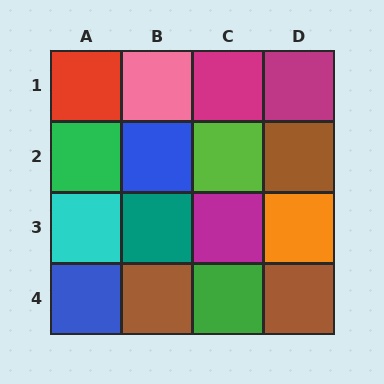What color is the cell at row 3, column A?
Cyan.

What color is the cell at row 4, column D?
Brown.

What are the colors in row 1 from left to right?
Red, pink, magenta, magenta.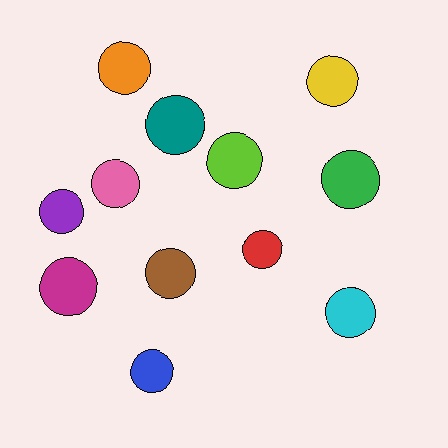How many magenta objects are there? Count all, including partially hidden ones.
There is 1 magenta object.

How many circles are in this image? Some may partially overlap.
There are 12 circles.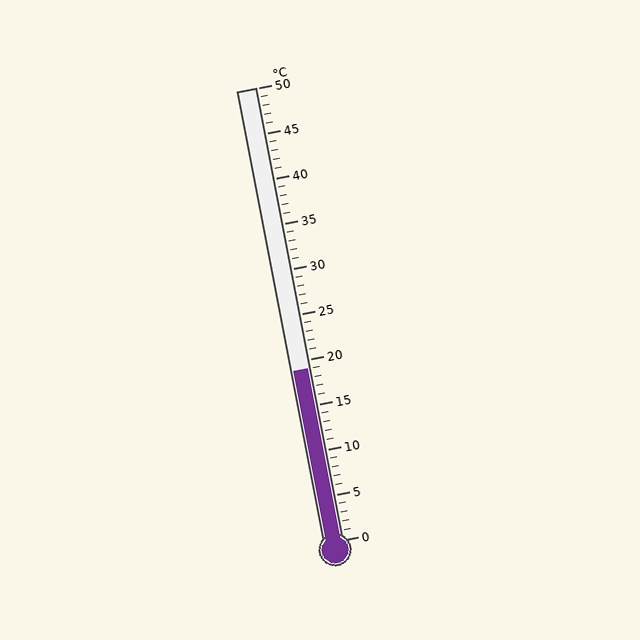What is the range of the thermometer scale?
The thermometer scale ranges from 0°C to 50°C.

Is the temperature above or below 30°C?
The temperature is below 30°C.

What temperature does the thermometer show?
The thermometer shows approximately 19°C.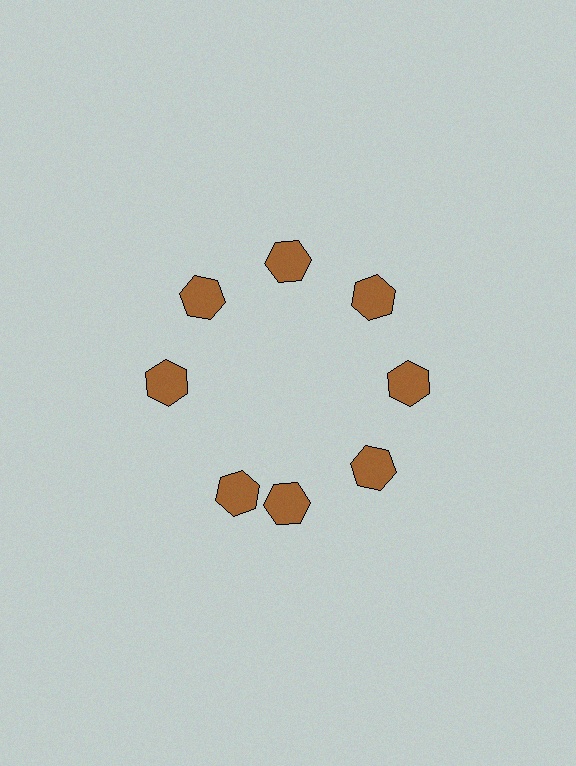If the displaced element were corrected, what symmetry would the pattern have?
It would have 8-fold rotational symmetry — the pattern would map onto itself every 45 degrees.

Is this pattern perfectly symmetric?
No. The 8 brown hexagons are arranged in a ring, but one element near the 8 o'clock position is rotated out of alignment along the ring, breaking the 8-fold rotational symmetry.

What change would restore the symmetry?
The symmetry would be restored by rotating it back into even spacing with its neighbors so that all 8 hexagons sit at equal angles and equal distance from the center.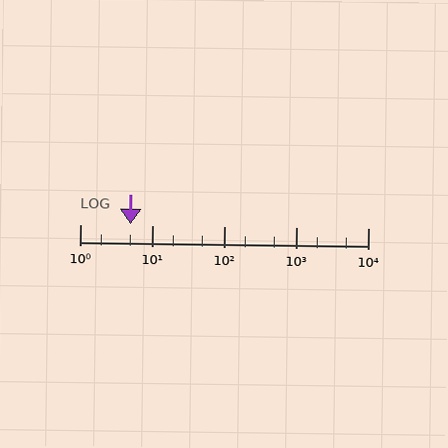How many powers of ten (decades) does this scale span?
The scale spans 4 decades, from 1 to 10000.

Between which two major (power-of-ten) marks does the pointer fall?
The pointer is between 1 and 10.